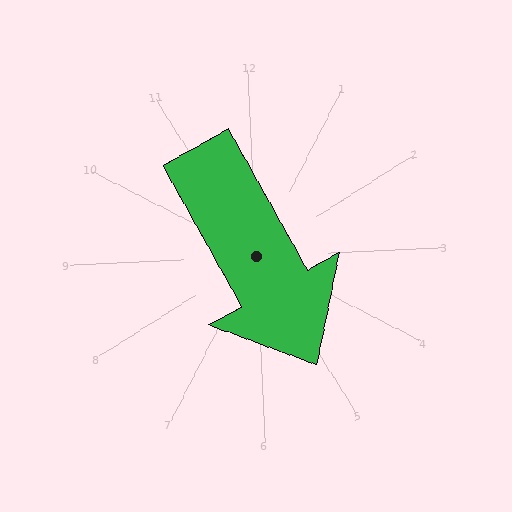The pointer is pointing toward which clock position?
Roughly 5 o'clock.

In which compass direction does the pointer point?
Southeast.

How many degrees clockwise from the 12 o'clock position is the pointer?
Approximately 154 degrees.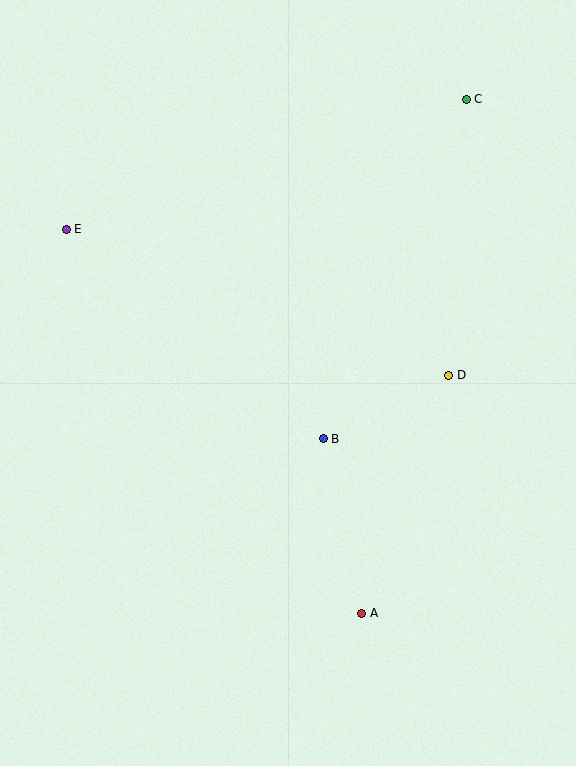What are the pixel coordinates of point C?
Point C is at (466, 99).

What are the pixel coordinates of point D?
Point D is at (449, 375).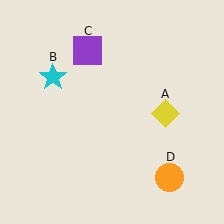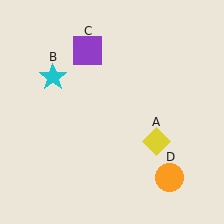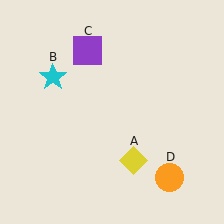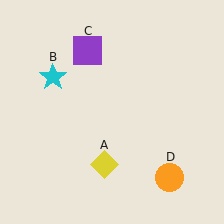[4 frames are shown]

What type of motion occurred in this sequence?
The yellow diamond (object A) rotated clockwise around the center of the scene.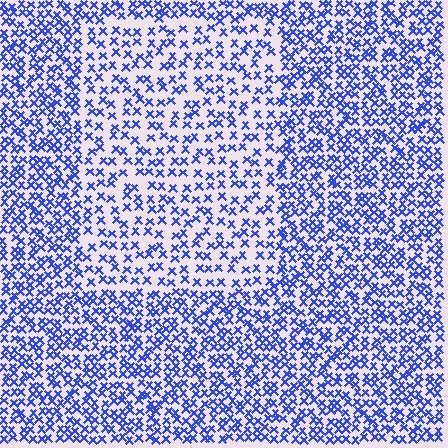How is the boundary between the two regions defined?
The boundary is defined by a change in element density (approximately 1.8x ratio). All elements are the same color, size, and shape.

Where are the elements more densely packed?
The elements are more densely packed outside the rectangle boundary.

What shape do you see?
I see a rectangle.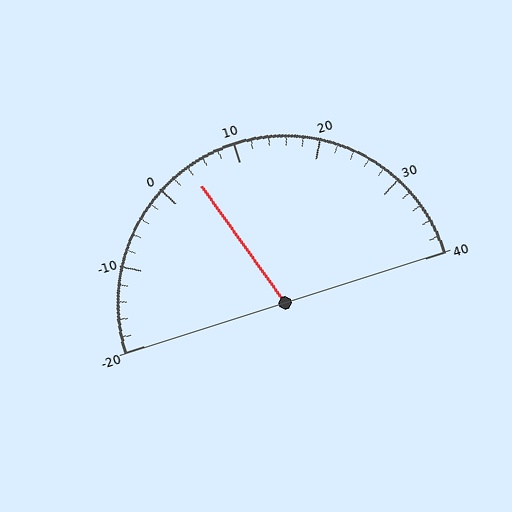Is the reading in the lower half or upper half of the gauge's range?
The reading is in the lower half of the range (-20 to 40).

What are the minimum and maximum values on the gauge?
The gauge ranges from -20 to 40.